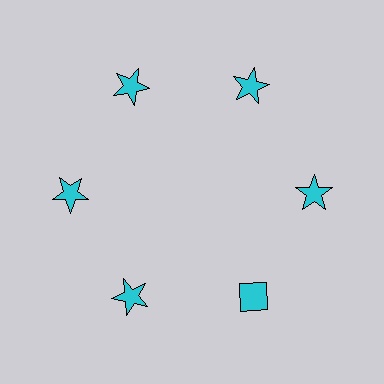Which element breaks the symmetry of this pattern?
The cyan diamond at roughly the 5 o'clock position breaks the symmetry. All other shapes are cyan stars.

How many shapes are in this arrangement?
There are 6 shapes arranged in a ring pattern.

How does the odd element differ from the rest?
It has a different shape: diamond instead of star.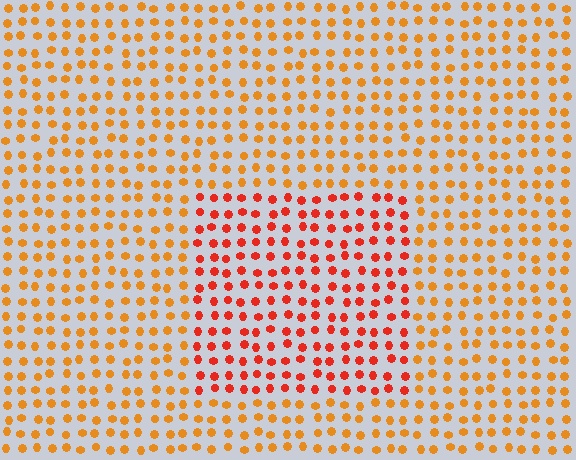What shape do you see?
I see a rectangle.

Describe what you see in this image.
The image is filled with small orange elements in a uniform arrangement. A rectangle-shaped region is visible where the elements are tinted to a slightly different hue, forming a subtle color boundary.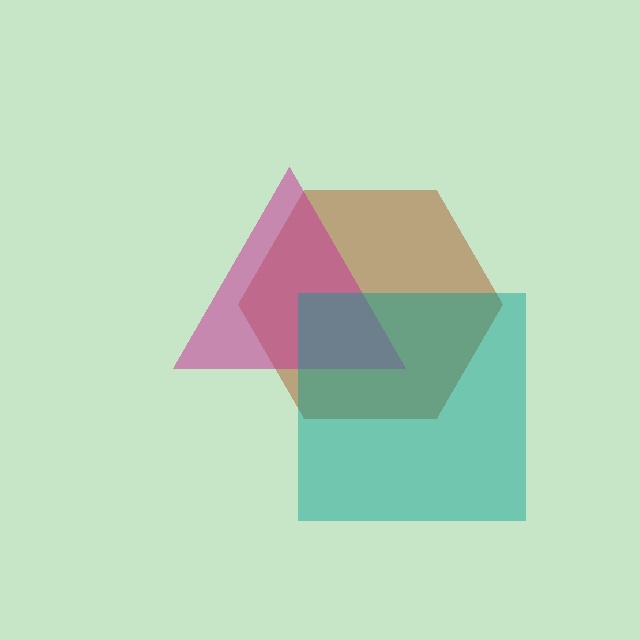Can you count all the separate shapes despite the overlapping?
Yes, there are 3 separate shapes.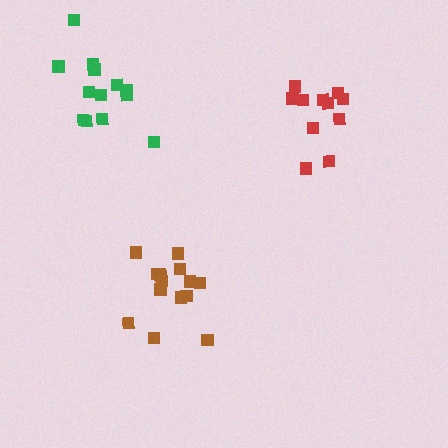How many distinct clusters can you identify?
There are 3 distinct clusters.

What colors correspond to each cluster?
The clusters are colored: brown, red, green.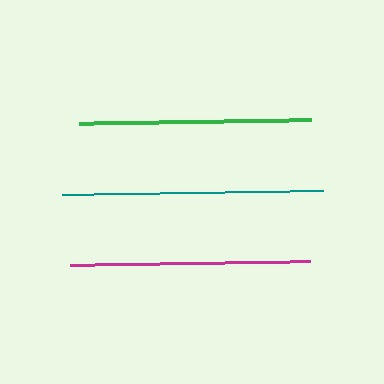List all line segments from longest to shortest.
From longest to shortest: teal, magenta, green.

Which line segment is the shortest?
The green line is the shortest at approximately 232 pixels.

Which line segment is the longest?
The teal line is the longest at approximately 261 pixels.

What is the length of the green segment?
The green segment is approximately 232 pixels long.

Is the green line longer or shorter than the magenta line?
The magenta line is longer than the green line.